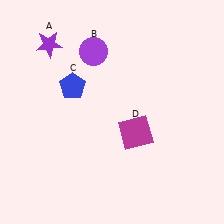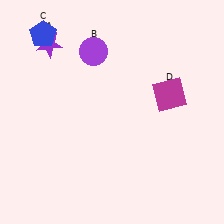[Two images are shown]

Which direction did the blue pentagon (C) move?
The blue pentagon (C) moved up.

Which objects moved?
The objects that moved are: the blue pentagon (C), the magenta square (D).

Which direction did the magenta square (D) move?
The magenta square (D) moved up.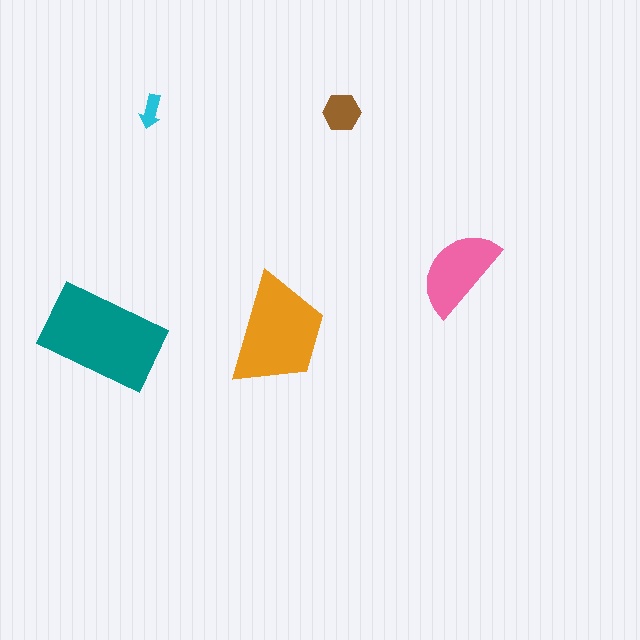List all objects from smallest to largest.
The cyan arrow, the brown hexagon, the pink semicircle, the orange trapezoid, the teal rectangle.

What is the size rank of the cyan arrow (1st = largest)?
5th.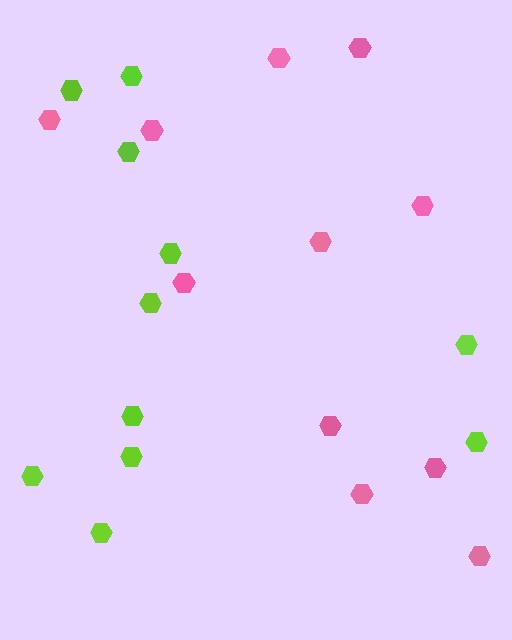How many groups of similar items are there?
There are 2 groups: one group of pink hexagons (11) and one group of lime hexagons (11).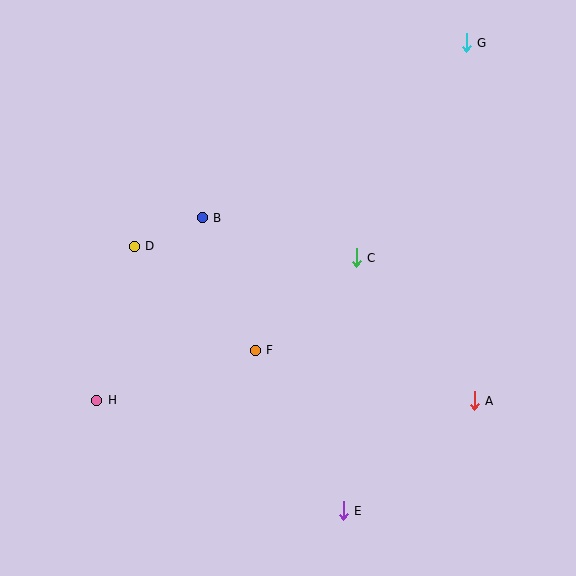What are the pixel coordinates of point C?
Point C is at (356, 258).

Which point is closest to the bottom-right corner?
Point A is closest to the bottom-right corner.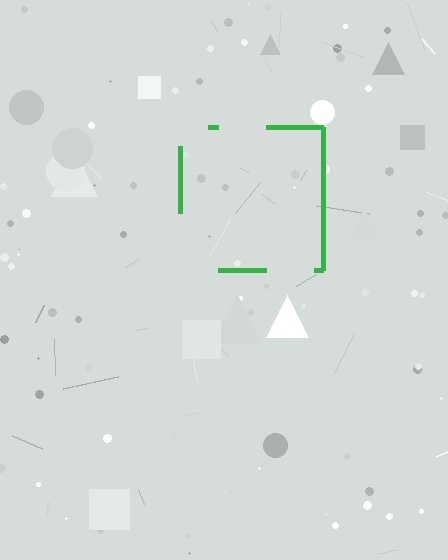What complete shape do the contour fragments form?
The contour fragments form a square.